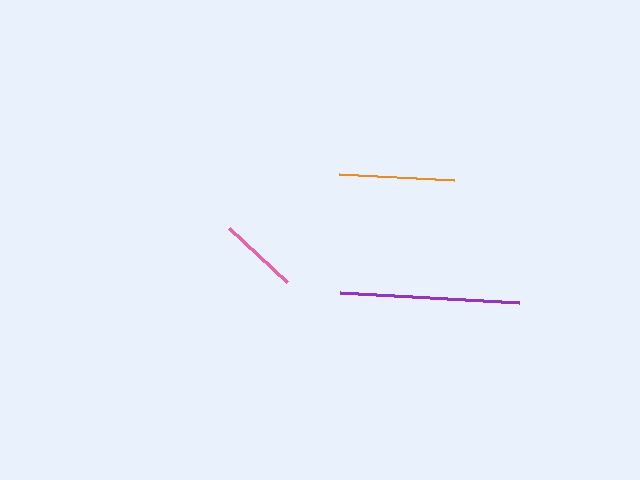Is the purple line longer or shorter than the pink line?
The purple line is longer than the pink line.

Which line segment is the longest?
The purple line is the longest at approximately 179 pixels.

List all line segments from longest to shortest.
From longest to shortest: purple, orange, pink.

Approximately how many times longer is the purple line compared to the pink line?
The purple line is approximately 2.3 times the length of the pink line.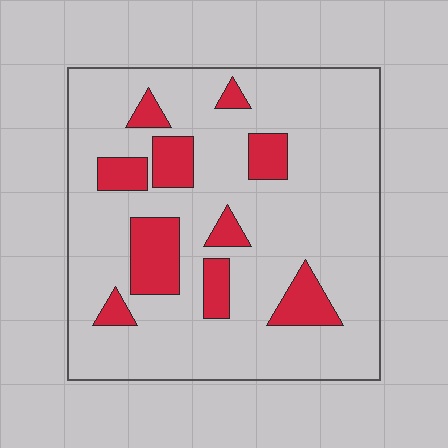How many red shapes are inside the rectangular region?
10.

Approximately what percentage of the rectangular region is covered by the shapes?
Approximately 20%.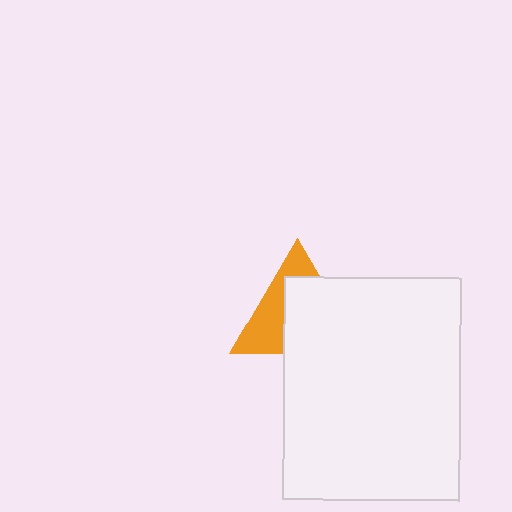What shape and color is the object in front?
The object in front is a white rectangle.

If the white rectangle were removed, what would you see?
You would see the complete orange triangle.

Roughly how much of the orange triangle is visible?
A small part of it is visible (roughly 41%).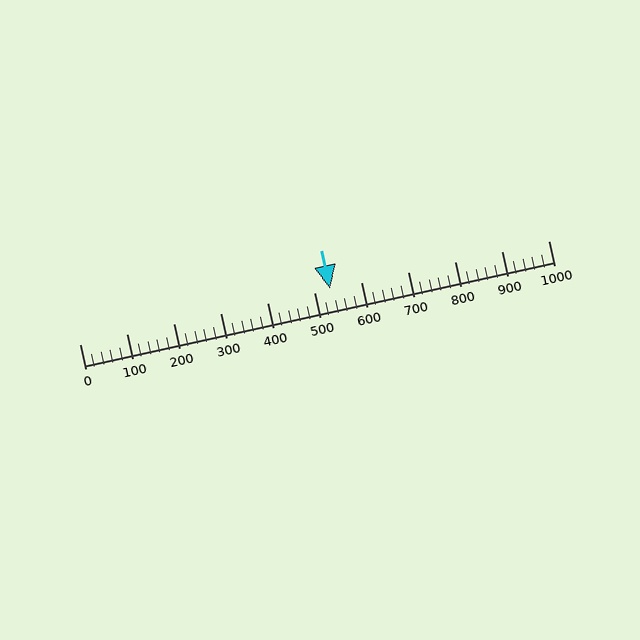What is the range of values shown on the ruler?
The ruler shows values from 0 to 1000.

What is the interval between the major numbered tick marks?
The major tick marks are spaced 100 units apart.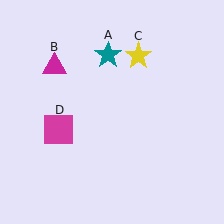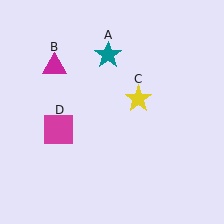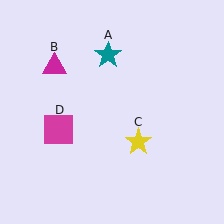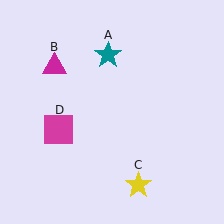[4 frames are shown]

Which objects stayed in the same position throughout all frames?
Teal star (object A) and magenta triangle (object B) and magenta square (object D) remained stationary.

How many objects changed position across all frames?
1 object changed position: yellow star (object C).